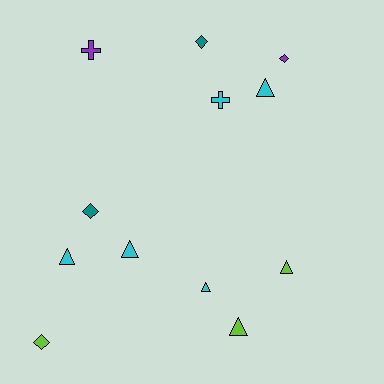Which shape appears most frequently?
Triangle, with 6 objects.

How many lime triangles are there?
There are 2 lime triangles.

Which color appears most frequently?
Cyan, with 5 objects.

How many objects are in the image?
There are 12 objects.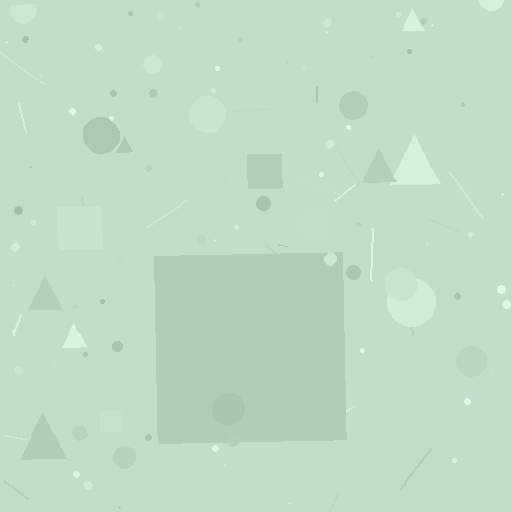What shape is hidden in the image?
A square is hidden in the image.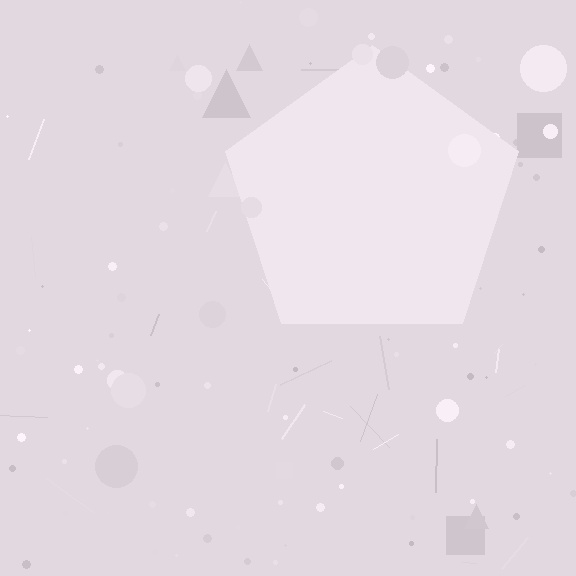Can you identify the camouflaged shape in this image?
The camouflaged shape is a pentagon.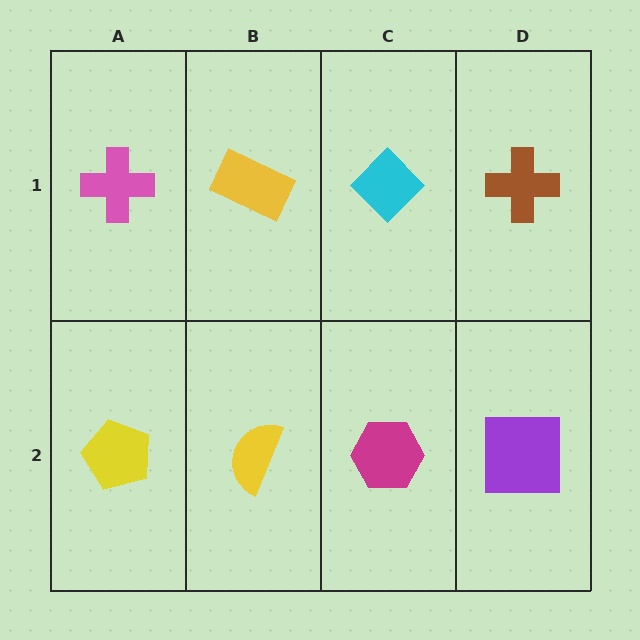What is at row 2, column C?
A magenta hexagon.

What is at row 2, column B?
A yellow semicircle.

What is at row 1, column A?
A pink cross.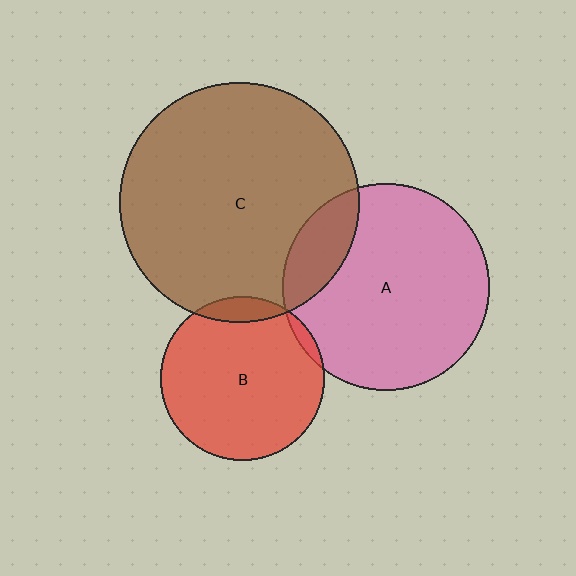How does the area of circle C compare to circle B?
Approximately 2.1 times.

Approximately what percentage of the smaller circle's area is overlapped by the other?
Approximately 5%.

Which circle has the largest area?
Circle C (brown).